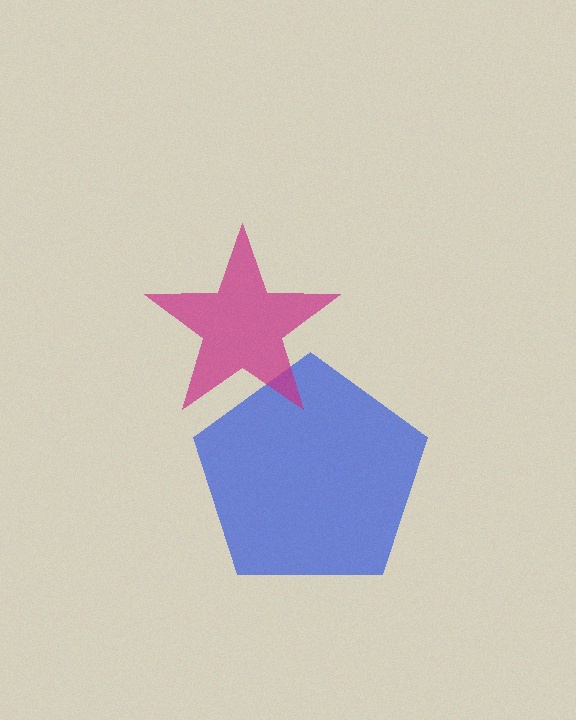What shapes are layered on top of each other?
The layered shapes are: a blue pentagon, a magenta star.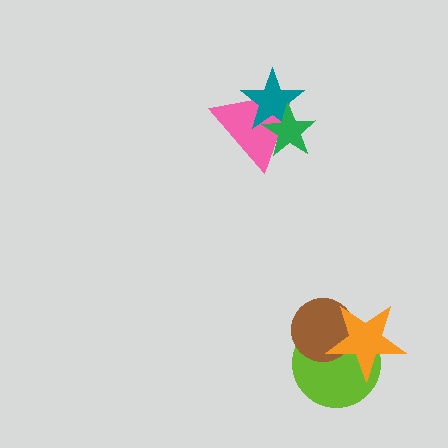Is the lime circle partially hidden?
Yes, it is partially covered by another shape.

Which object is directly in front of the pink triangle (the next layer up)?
The teal star is directly in front of the pink triangle.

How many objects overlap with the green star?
2 objects overlap with the green star.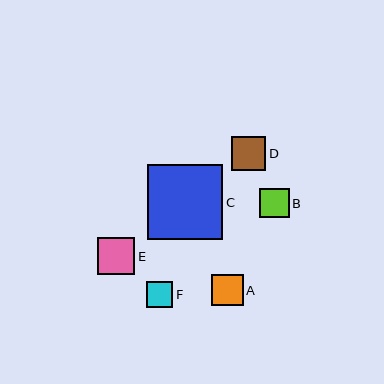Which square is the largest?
Square C is the largest with a size of approximately 75 pixels.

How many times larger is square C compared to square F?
Square C is approximately 2.9 times the size of square F.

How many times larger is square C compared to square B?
Square C is approximately 2.6 times the size of square B.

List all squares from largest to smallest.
From largest to smallest: C, E, D, A, B, F.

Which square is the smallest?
Square F is the smallest with a size of approximately 26 pixels.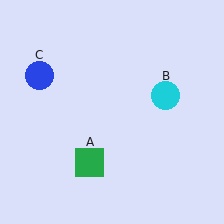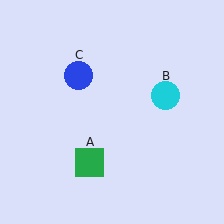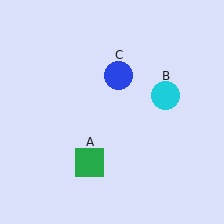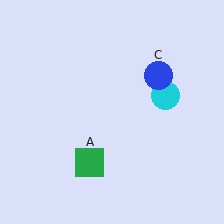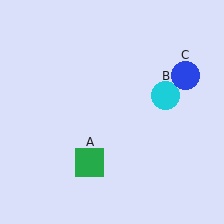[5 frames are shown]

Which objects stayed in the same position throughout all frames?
Green square (object A) and cyan circle (object B) remained stationary.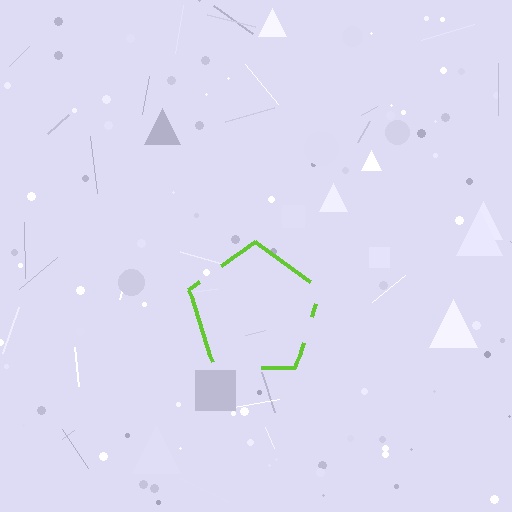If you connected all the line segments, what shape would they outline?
They would outline a pentagon.